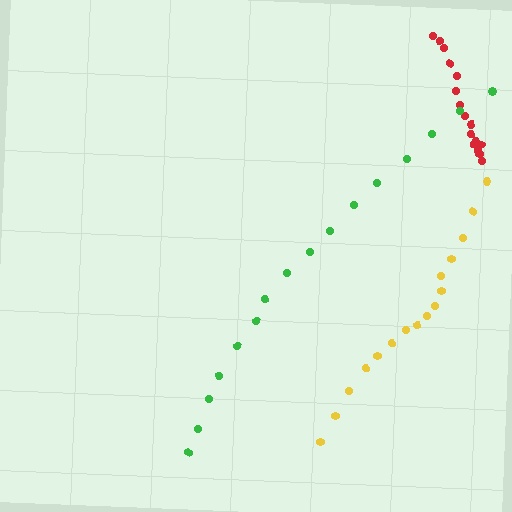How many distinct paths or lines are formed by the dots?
There are 3 distinct paths.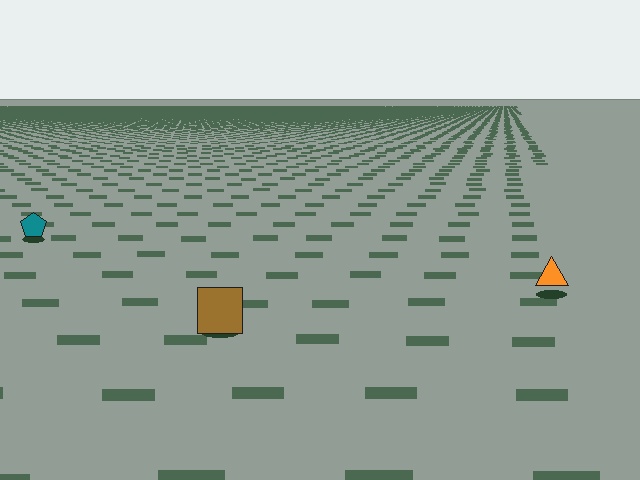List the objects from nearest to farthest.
From nearest to farthest: the brown square, the orange triangle, the teal pentagon.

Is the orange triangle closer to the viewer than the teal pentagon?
Yes. The orange triangle is closer — you can tell from the texture gradient: the ground texture is coarser near it.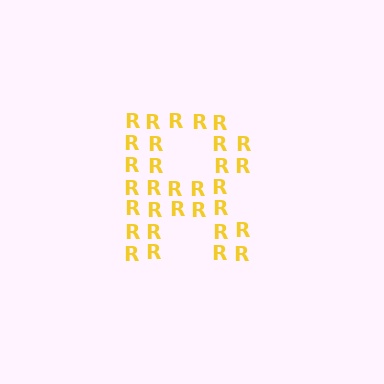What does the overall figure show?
The overall figure shows the letter R.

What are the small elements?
The small elements are letter R's.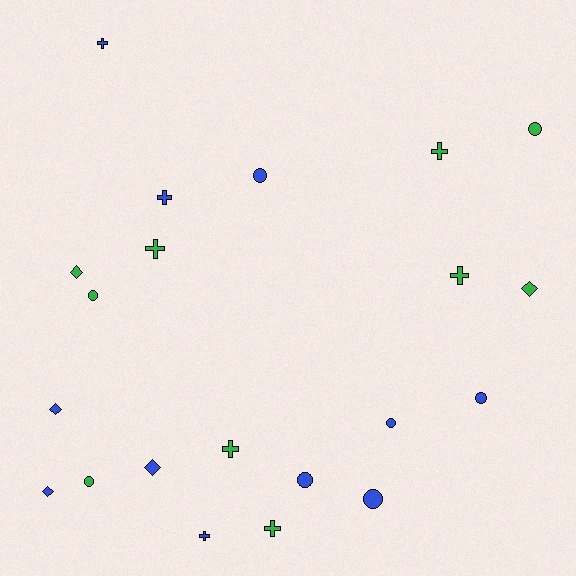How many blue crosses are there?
There are 3 blue crosses.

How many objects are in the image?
There are 21 objects.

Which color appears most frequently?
Blue, with 11 objects.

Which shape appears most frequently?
Circle, with 8 objects.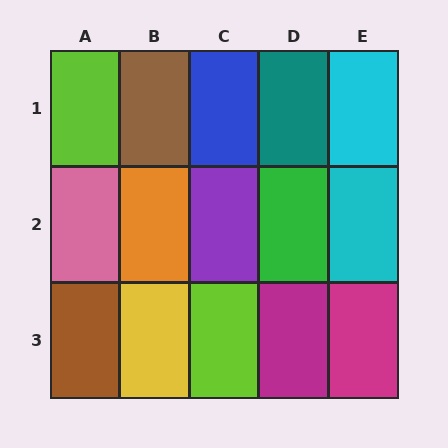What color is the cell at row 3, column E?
Magenta.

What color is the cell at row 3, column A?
Brown.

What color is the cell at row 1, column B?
Brown.